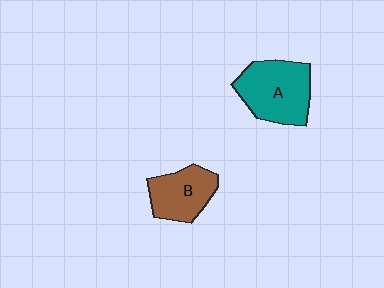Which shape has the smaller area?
Shape B (brown).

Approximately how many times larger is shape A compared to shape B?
Approximately 1.4 times.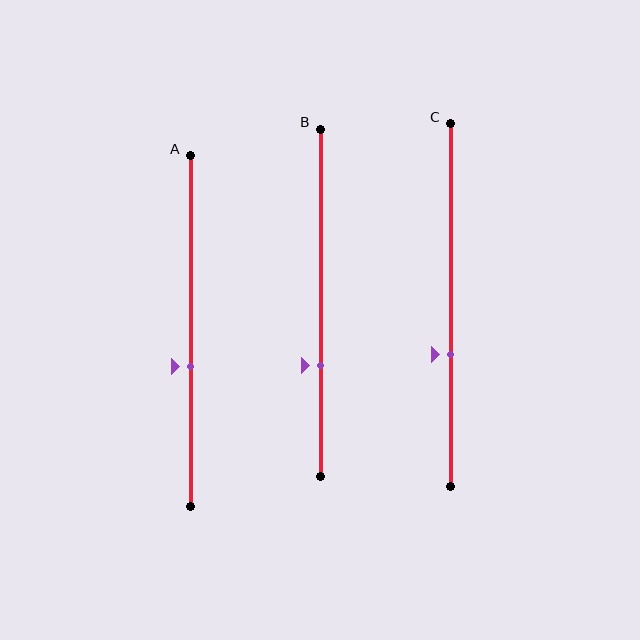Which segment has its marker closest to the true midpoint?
Segment A has its marker closest to the true midpoint.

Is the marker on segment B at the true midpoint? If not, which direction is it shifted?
No, the marker on segment B is shifted downward by about 18% of the segment length.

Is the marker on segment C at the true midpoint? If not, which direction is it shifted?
No, the marker on segment C is shifted downward by about 14% of the segment length.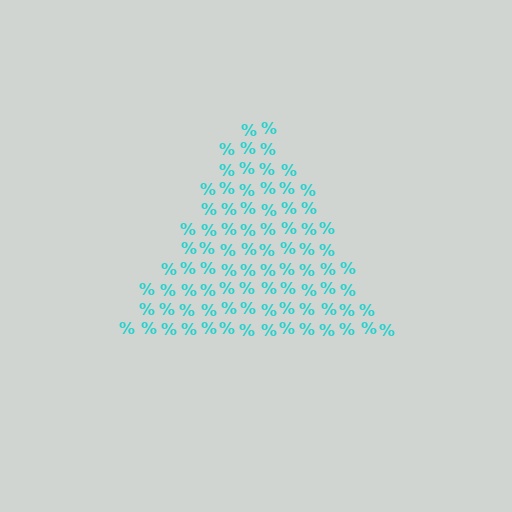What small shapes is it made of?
It is made of small percent signs.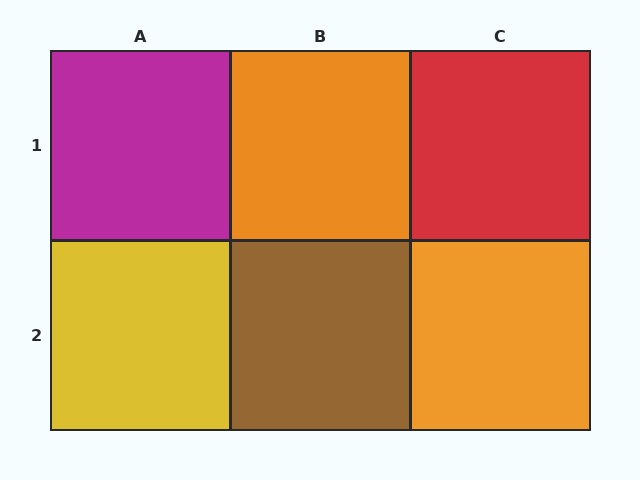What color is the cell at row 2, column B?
Brown.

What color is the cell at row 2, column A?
Yellow.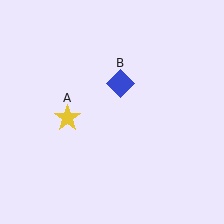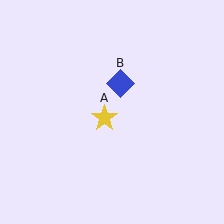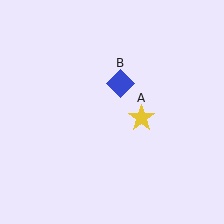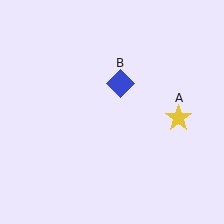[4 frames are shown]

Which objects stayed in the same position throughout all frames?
Blue diamond (object B) remained stationary.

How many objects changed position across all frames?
1 object changed position: yellow star (object A).